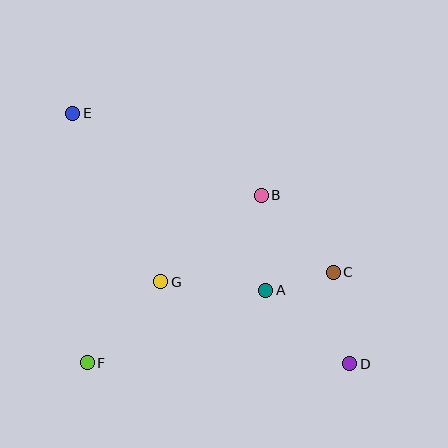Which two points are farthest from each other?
Points D and E are farthest from each other.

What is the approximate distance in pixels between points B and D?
The distance between B and D is approximately 190 pixels.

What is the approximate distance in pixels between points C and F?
The distance between C and F is approximately 262 pixels.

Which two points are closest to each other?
Points A and C are closest to each other.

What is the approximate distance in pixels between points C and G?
The distance between C and G is approximately 173 pixels.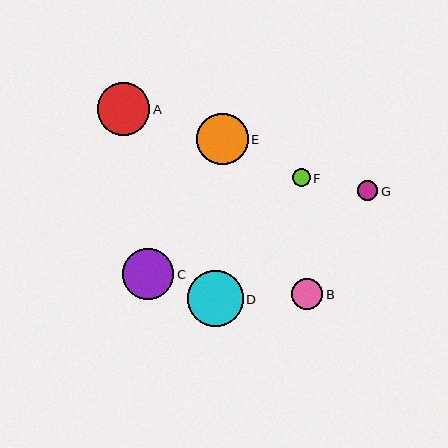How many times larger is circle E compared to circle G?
Circle E is approximately 2.5 times the size of circle G.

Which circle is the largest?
Circle D is the largest with a size of approximately 56 pixels.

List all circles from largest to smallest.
From largest to smallest: D, A, E, C, B, G, F.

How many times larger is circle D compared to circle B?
Circle D is approximately 1.8 times the size of circle B.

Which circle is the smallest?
Circle F is the smallest with a size of approximately 18 pixels.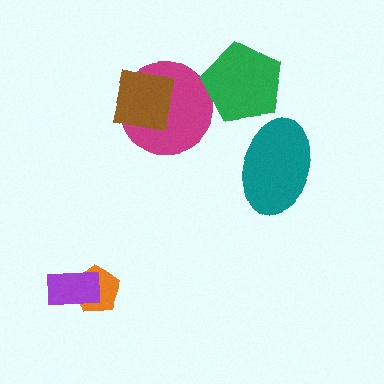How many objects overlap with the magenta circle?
1 object overlaps with the magenta circle.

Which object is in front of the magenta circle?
The brown square is in front of the magenta circle.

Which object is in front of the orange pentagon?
The purple rectangle is in front of the orange pentagon.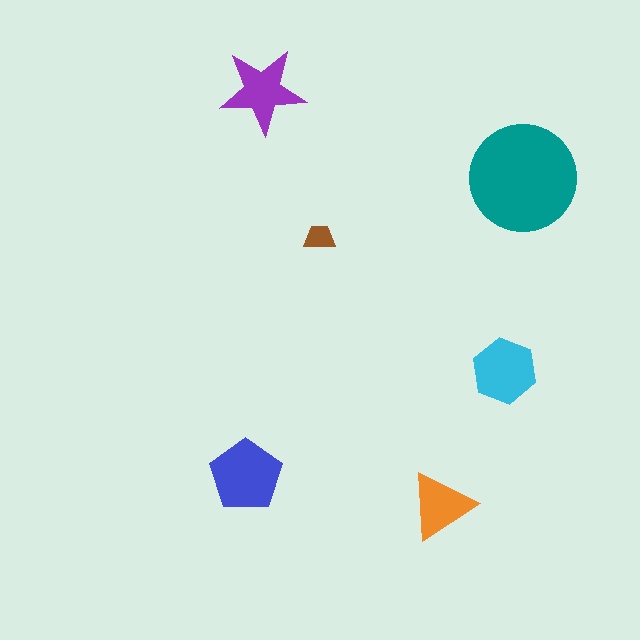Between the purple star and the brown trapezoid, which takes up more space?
The purple star.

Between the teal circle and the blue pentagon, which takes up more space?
The teal circle.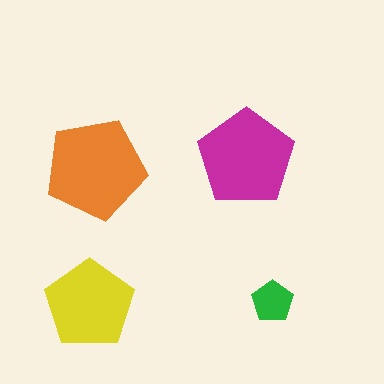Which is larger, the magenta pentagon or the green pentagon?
The magenta one.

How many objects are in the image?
There are 4 objects in the image.